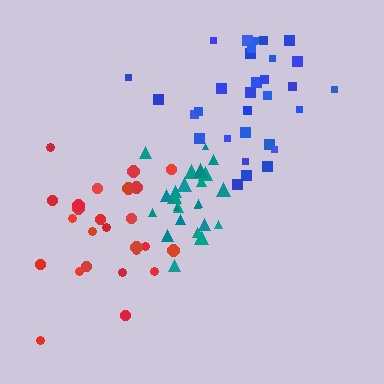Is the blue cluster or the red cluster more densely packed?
Red.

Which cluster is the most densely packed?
Teal.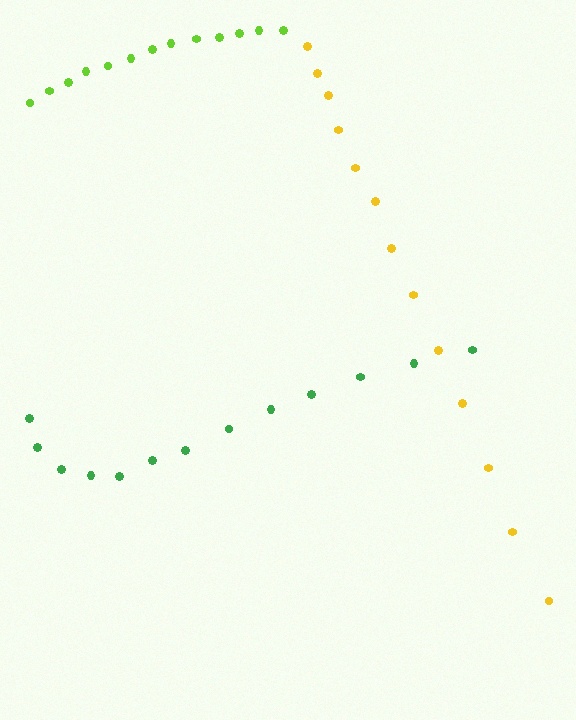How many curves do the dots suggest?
There are 3 distinct paths.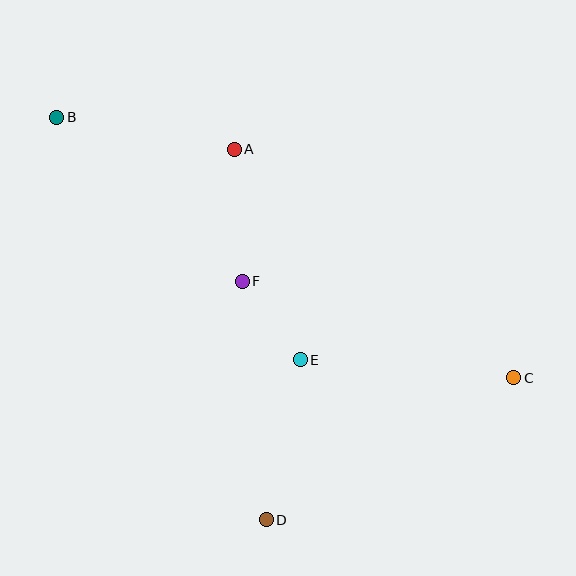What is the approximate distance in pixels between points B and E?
The distance between B and E is approximately 344 pixels.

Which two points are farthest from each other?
Points B and C are farthest from each other.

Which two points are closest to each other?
Points E and F are closest to each other.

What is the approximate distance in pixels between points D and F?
The distance between D and F is approximately 240 pixels.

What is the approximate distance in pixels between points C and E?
The distance between C and E is approximately 214 pixels.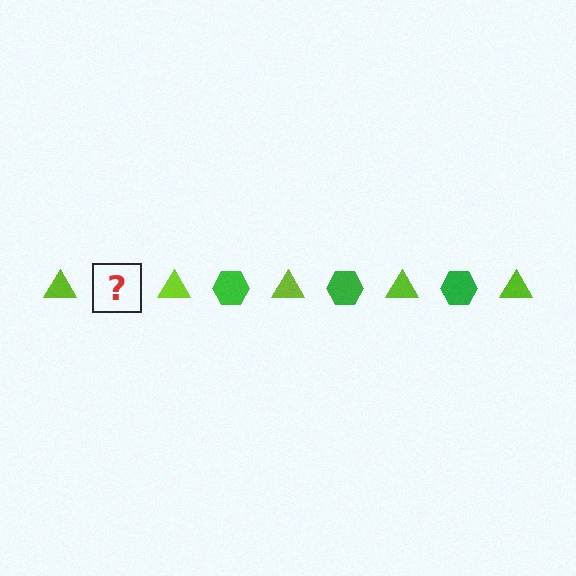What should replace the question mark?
The question mark should be replaced with a green hexagon.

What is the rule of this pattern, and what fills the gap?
The rule is that the pattern alternates between lime triangle and green hexagon. The gap should be filled with a green hexagon.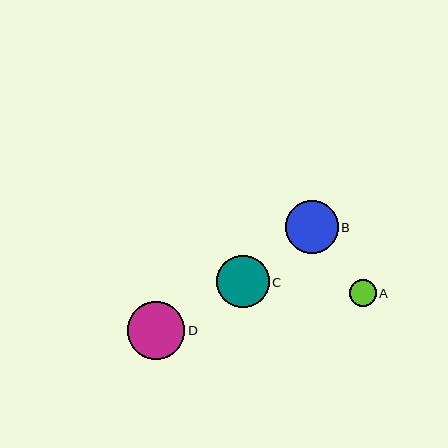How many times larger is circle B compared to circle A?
Circle B is approximately 2.0 times the size of circle A.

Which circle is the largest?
Circle D is the largest with a size of approximately 58 pixels.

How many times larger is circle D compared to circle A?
Circle D is approximately 2.2 times the size of circle A.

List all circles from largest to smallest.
From largest to smallest: D, B, C, A.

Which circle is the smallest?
Circle A is the smallest with a size of approximately 27 pixels.